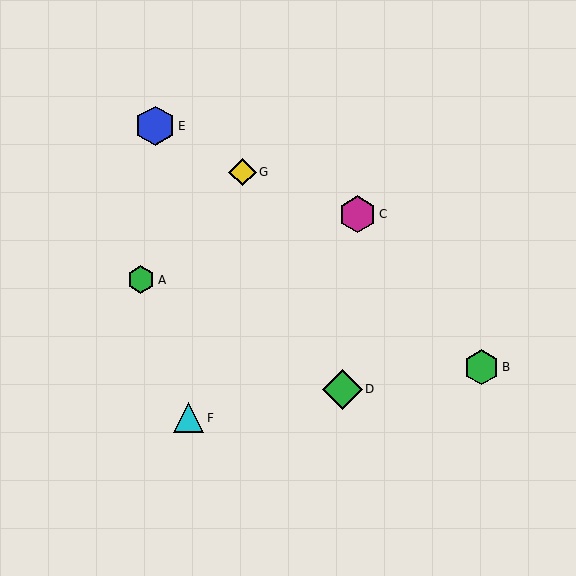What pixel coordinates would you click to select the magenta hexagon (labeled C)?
Click at (358, 214) to select the magenta hexagon C.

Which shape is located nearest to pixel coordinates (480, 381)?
The green hexagon (labeled B) at (482, 367) is nearest to that location.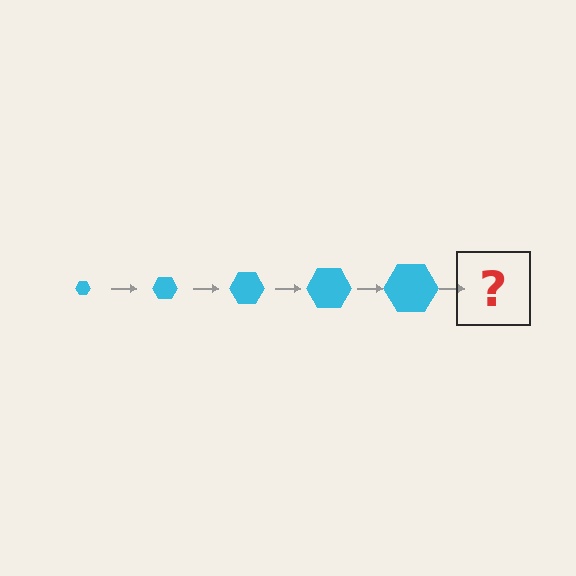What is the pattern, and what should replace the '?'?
The pattern is that the hexagon gets progressively larger each step. The '?' should be a cyan hexagon, larger than the previous one.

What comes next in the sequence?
The next element should be a cyan hexagon, larger than the previous one.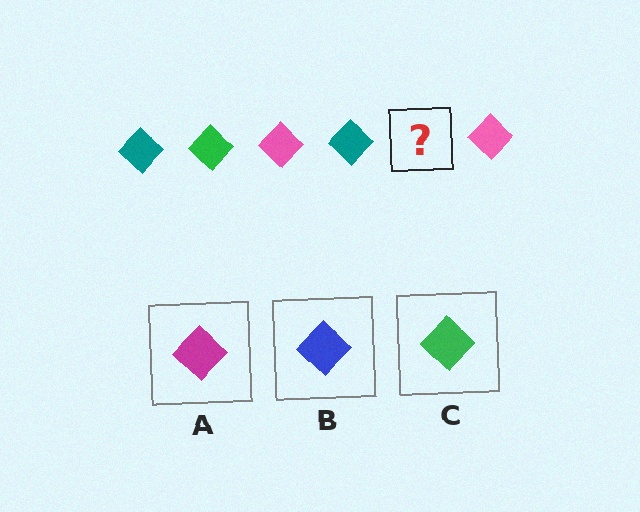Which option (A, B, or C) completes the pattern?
C.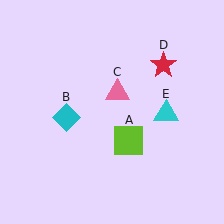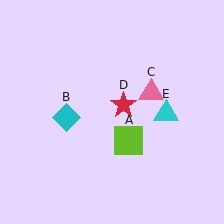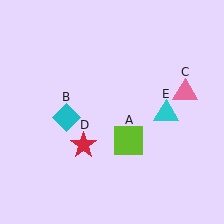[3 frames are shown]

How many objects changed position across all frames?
2 objects changed position: pink triangle (object C), red star (object D).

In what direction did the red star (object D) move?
The red star (object D) moved down and to the left.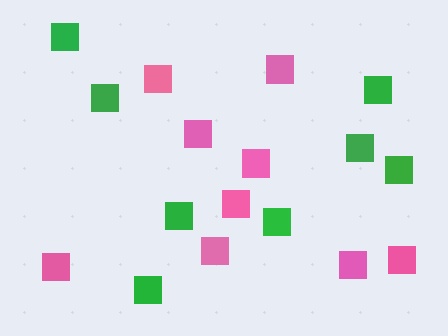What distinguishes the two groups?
There are 2 groups: one group of pink squares (9) and one group of green squares (8).